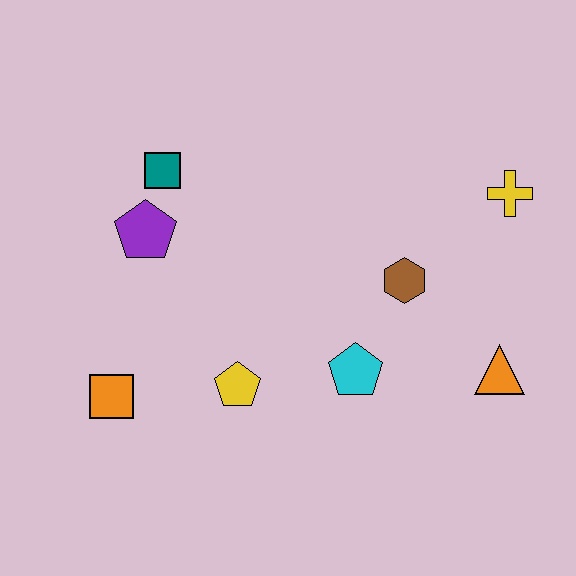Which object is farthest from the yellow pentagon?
The yellow cross is farthest from the yellow pentagon.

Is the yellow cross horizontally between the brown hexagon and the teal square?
No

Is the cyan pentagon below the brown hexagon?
Yes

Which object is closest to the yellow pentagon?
The cyan pentagon is closest to the yellow pentagon.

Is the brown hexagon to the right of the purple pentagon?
Yes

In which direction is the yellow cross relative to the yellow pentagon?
The yellow cross is to the right of the yellow pentagon.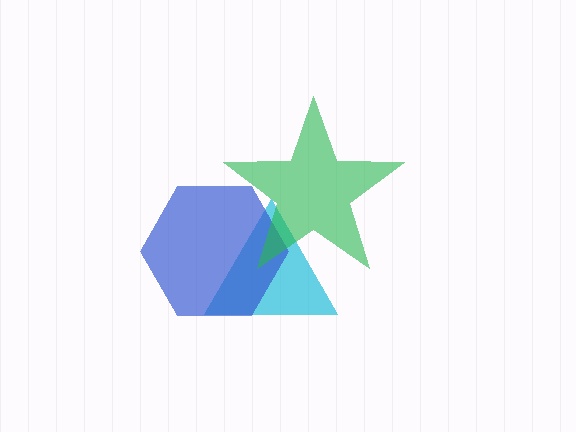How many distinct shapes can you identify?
There are 3 distinct shapes: a cyan triangle, a blue hexagon, a green star.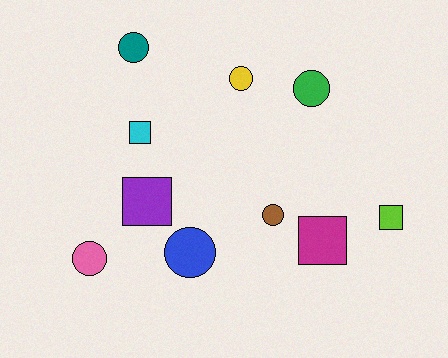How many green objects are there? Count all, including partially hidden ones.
There is 1 green object.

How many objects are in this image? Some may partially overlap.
There are 10 objects.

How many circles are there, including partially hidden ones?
There are 6 circles.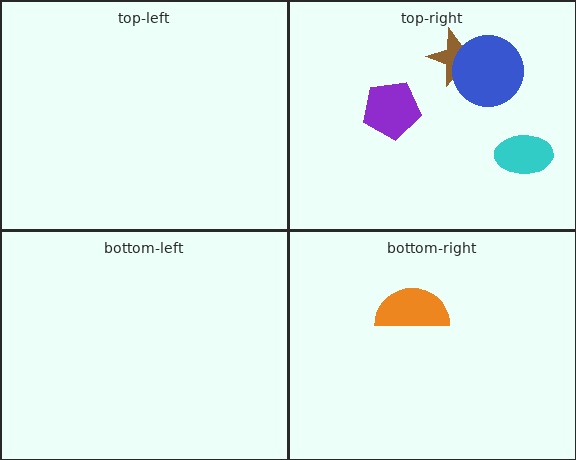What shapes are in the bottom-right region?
The orange semicircle.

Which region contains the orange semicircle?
The bottom-right region.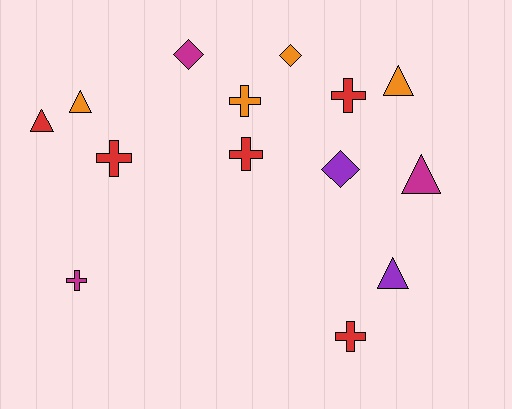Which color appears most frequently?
Red, with 5 objects.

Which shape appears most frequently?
Cross, with 6 objects.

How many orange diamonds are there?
There is 1 orange diamond.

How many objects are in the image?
There are 14 objects.